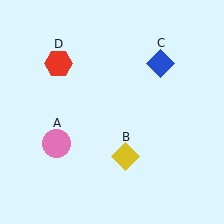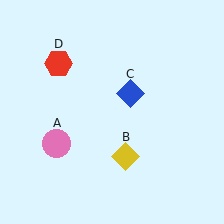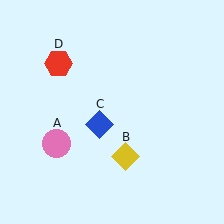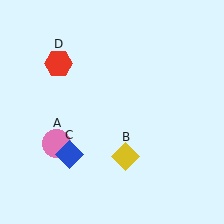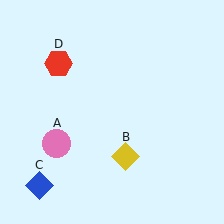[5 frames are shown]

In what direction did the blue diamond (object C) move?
The blue diamond (object C) moved down and to the left.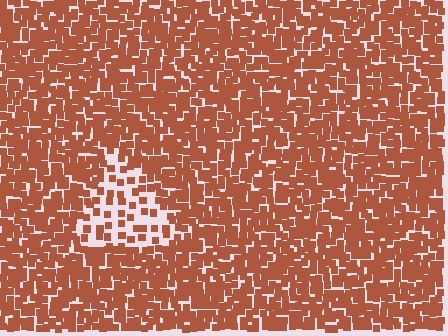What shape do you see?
I see a triangle.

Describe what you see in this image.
The image contains small brown elements arranged at two different densities. A triangle-shaped region is visible where the elements are less densely packed than the surrounding area.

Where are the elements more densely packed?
The elements are more densely packed outside the triangle boundary.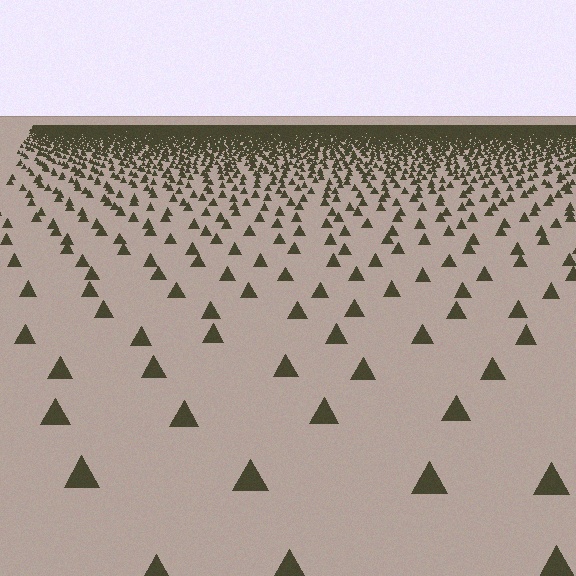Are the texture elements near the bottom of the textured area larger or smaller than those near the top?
Larger. Near the bottom, elements are closer to the viewer and appear at a bigger on-screen size.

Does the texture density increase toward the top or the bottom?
Density increases toward the top.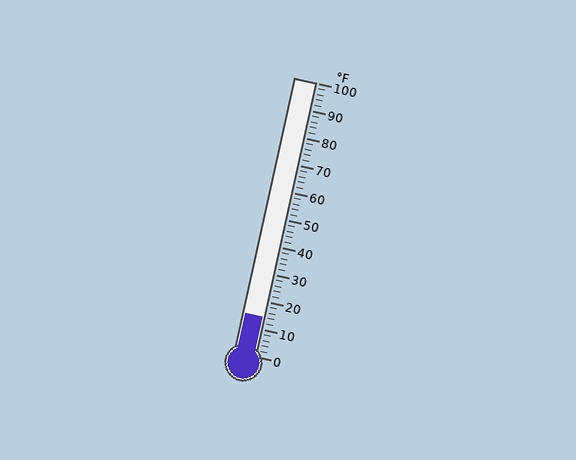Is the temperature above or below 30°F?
The temperature is below 30°F.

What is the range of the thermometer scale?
The thermometer scale ranges from 0°F to 100°F.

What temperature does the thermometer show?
The thermometer shows approximately 14°F.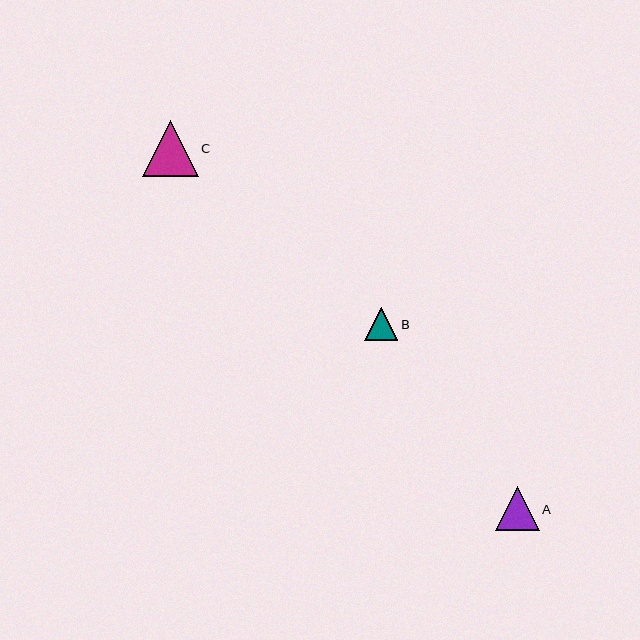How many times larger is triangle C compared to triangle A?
Triangle C is approximately 1.3 times the size of triangle A.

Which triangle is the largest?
Triangle C is the largest with a size of approximately 55 pixels.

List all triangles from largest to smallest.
From largest to smallest: C, A, B.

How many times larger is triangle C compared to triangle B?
Triangle C is approximately 1.7 times the size of triangle B.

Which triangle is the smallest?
Triangle B is the smallest with a size of approximately 33 pixels.